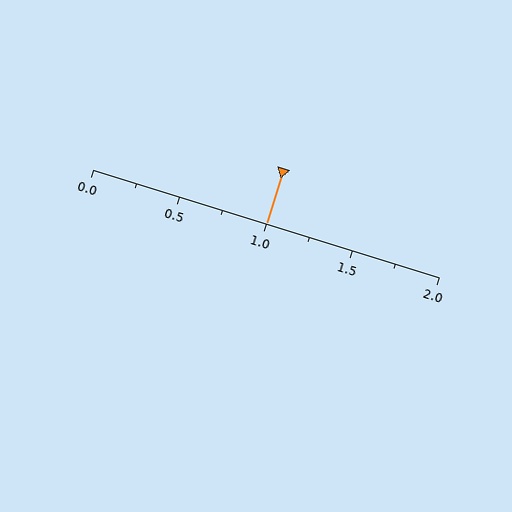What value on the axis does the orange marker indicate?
The marker indicates approximately 1.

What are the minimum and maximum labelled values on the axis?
The axis runs from 0.0 to 2.0.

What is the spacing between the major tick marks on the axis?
The major ticks are spaced 0.5 apart.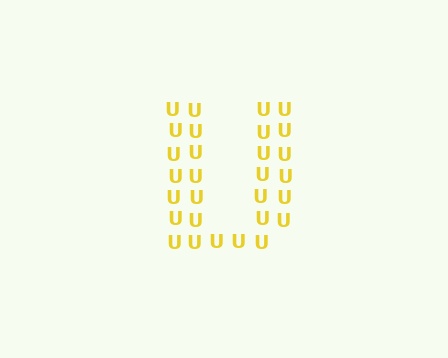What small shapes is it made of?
It is made of small letter U's.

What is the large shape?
The large shape is the letter U.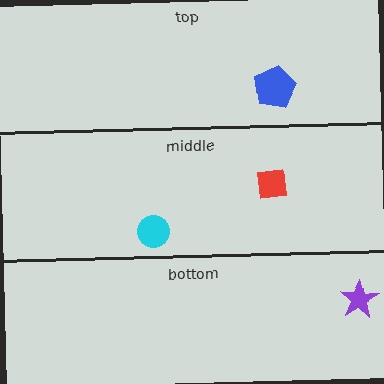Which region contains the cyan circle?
The middle region.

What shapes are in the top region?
The blue pentagon.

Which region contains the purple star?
The bottom region.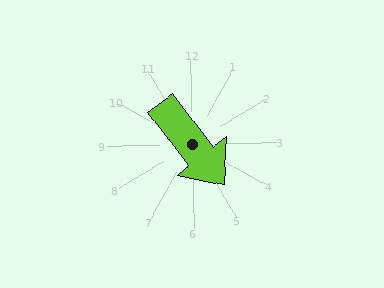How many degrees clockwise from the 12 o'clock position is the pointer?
Approximately 143 degrees.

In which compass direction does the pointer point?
Southeast.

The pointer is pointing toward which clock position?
Roughly 5 o'clock.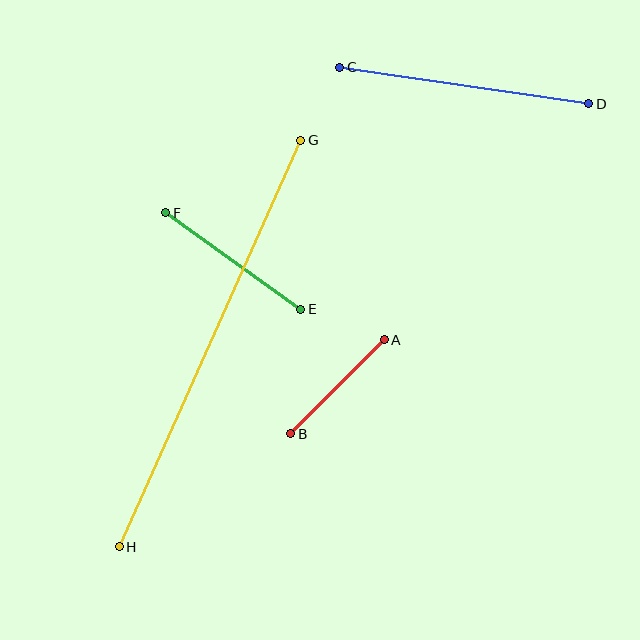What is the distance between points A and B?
The distance is approximately 133 pixels.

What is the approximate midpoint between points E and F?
The midpoint is at approximately (233, 261) pixels.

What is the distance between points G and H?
The distance is approximately 445 pixels.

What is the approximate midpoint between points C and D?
The midpoint is at approximately (464, 86) pixels.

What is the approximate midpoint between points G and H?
The midpoint is at approximately (210, 343) pixels.